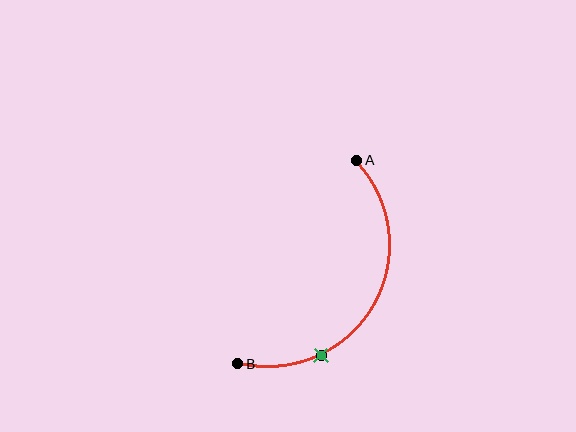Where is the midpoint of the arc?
The arc midpoint is the point on the curve farthest from the straight line joining A and B. It sits to the right of that line.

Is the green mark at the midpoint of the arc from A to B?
No. The green mark lies on the arc but is closer to endpoint B. The arc midpoint would be at the point on the curve equidistant along the arc from both A and B.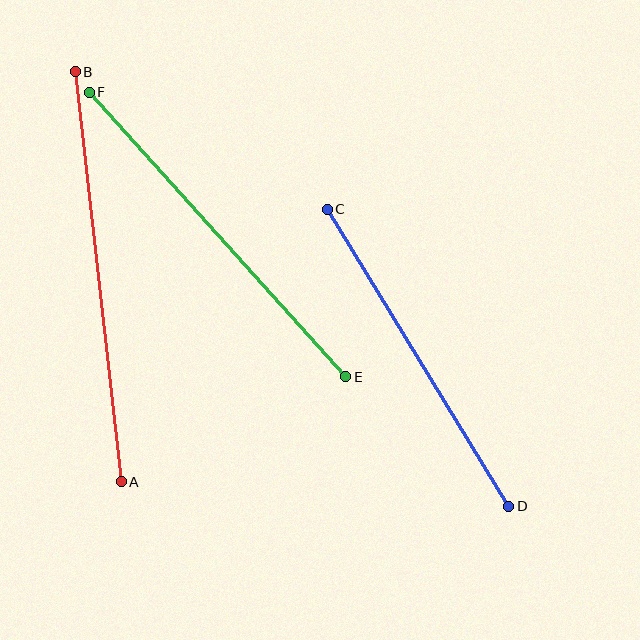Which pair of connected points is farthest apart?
Points A and B are farthest apart.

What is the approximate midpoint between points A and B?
The midpoint is at approximately (98, 277) pixels.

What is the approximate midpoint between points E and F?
The midpoint is at approximately (218, 234) pixels.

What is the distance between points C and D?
The distance is approximately 348 pixels.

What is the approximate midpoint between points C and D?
The midpoint is at approximately (418, 358) pixels.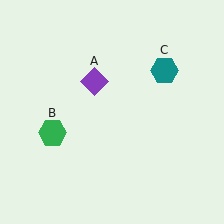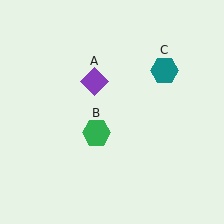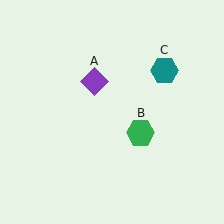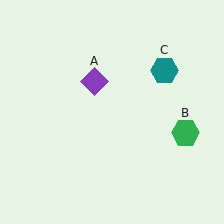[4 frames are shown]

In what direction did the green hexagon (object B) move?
The green hexagon (object B) moved right.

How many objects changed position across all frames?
1 object changed position: green hexagon (object B).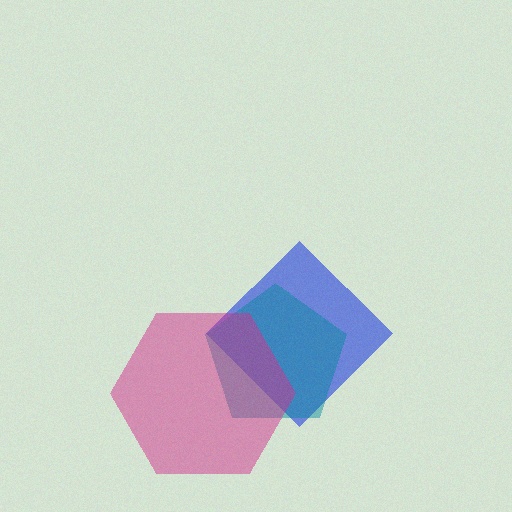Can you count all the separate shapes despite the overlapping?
Yes, there are 3 separate shapes.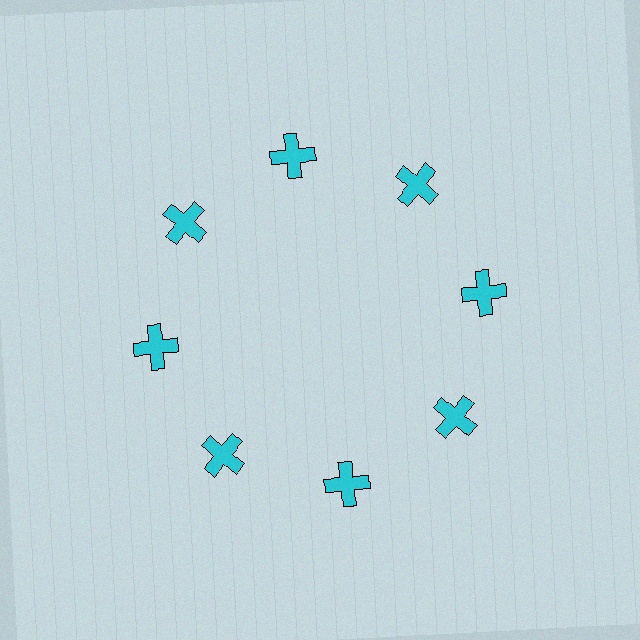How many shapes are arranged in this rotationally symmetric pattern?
There are 8 shapes, arranged in 8 groups of 1.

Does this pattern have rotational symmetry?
Yes, this pattern has 8-fold rotational symmetry. It looks the same after rotating 45 degrees around the center.